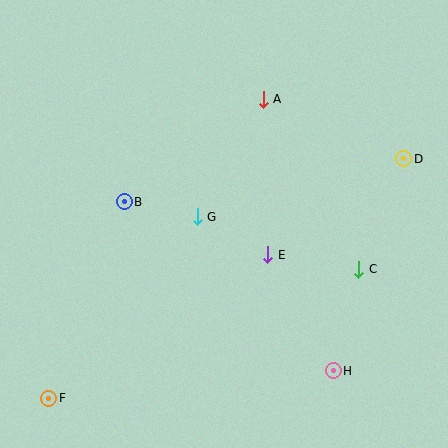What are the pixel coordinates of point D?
Point D is at (404, 159).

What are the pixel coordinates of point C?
Point C is at (359, 270).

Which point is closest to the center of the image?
Point G at (197, 217) is closest to the center.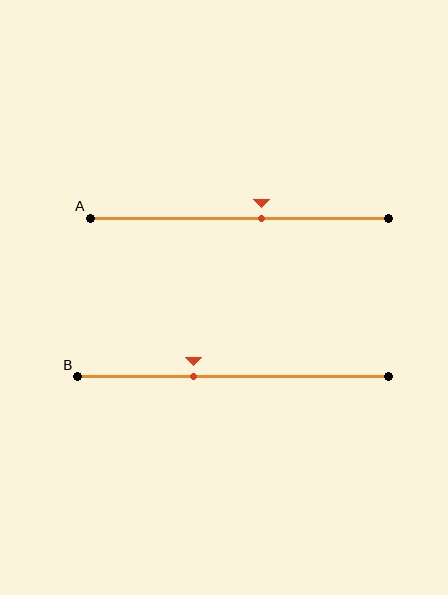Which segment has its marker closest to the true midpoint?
Segment A has its marker closest to the true midpoint.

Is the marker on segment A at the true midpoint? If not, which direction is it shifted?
No, the marker on segment A is shifted to the right by about 8% of the segment length.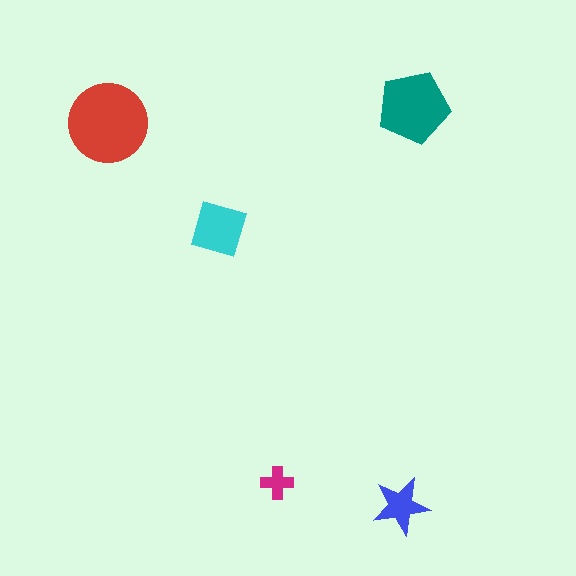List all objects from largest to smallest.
The red circle, the teal pentagon, the cyan square, the blue star, the magenta cross.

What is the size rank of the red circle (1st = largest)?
1st.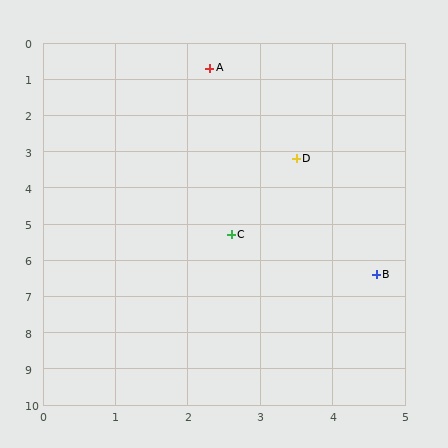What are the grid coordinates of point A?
Point A is at approximately (2.3, 0.7).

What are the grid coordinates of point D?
Point D is at approximately (3.5, 3.2).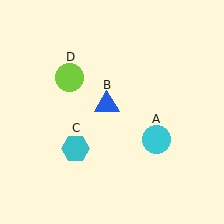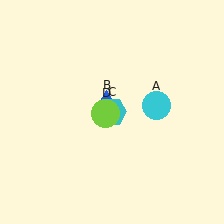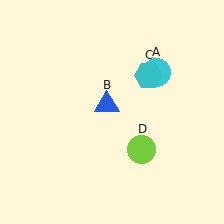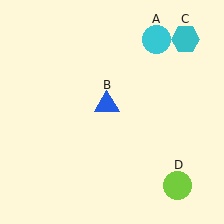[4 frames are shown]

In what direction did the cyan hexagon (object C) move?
The cyan hexagon (object C) moved up and to the right.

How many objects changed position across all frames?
3 objects changed position: cyan circle (object A), cyan hexagon (object C), lime circle (object D).